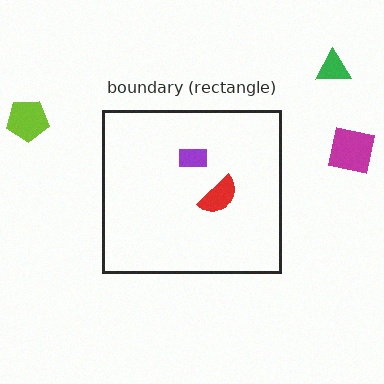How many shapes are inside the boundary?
2 inside, 3 outside.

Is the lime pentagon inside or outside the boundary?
Outside.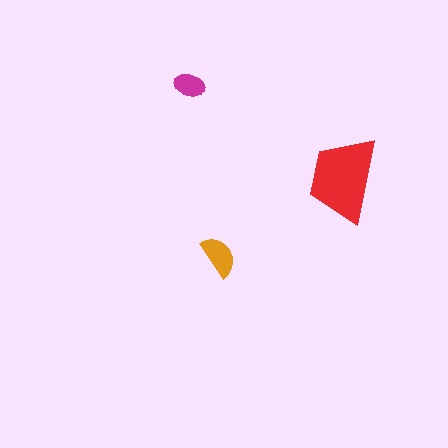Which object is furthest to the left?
The magenta ellipse is leftmost.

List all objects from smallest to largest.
The magenta ellipse, the orange semicircle, the red trapezoid.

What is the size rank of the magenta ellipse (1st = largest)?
3rd.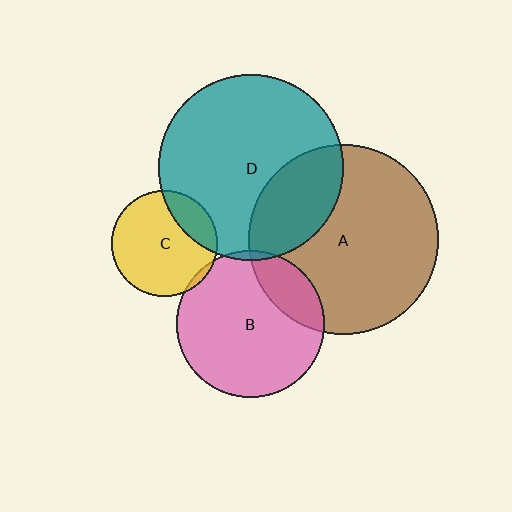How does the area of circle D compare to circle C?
Approximately 3.0 times.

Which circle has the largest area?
Circle A (brown).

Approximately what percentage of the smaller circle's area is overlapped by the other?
Approximately 5%.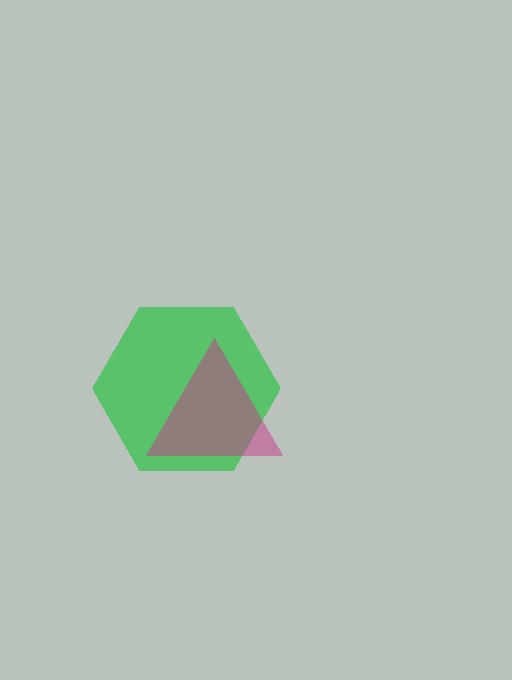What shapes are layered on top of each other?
The layered shapes are: a green hexagon, a magenta triangle.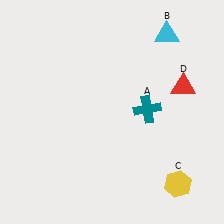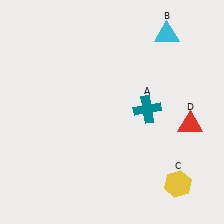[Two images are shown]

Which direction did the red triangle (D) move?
The red triangle (D) moved down.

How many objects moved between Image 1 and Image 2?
1 object moved between the two images.